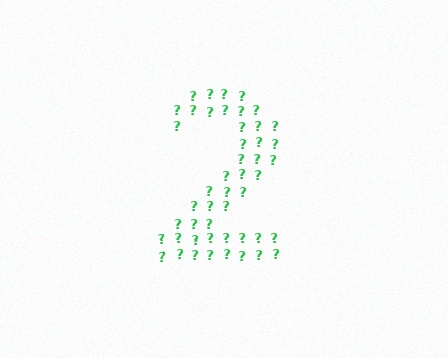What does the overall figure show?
The overall figure shows the digit 2.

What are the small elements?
The small elements are question marks.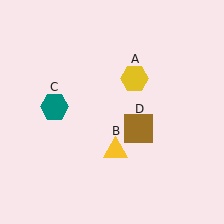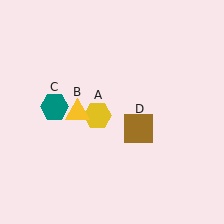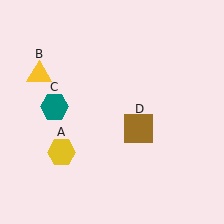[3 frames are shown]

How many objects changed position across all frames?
2 objects changed position: yellow hexagon (object A), yellow triangle (object B).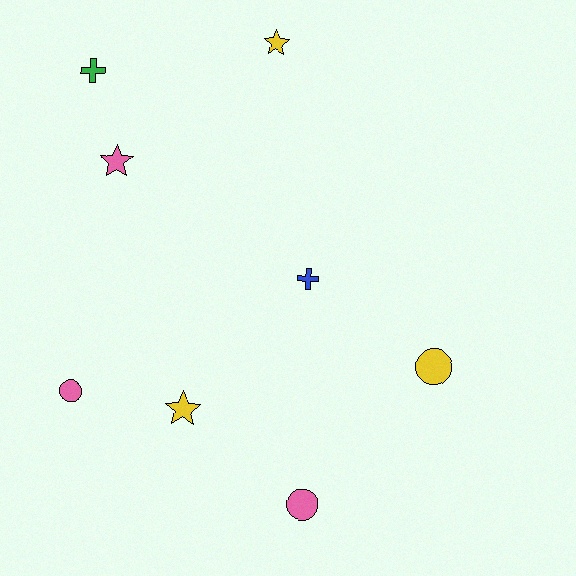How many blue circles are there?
There are no blue circles.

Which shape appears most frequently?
Circle, with 3 objects.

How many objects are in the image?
There are 8 objects.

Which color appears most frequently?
Yellow, with 3 objects.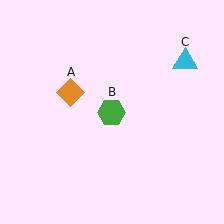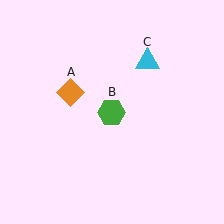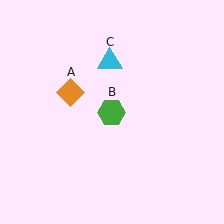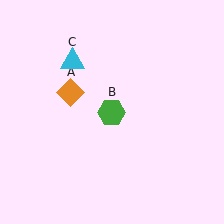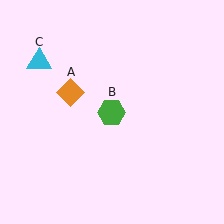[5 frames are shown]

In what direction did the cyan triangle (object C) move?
The cyan triangle (object C) moved left.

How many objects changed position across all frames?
1 object changed position: cyan triangle (object C).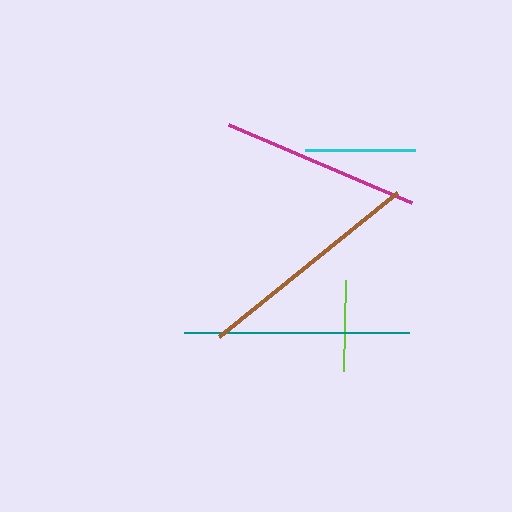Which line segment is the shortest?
The lime line is the shortest at approximately 90 pixels.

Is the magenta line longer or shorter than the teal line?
The teal line is longer than the magenta line.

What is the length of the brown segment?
The brown segment is approximately 229 pixels long.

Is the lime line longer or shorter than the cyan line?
The cyan line is longer than the lime line.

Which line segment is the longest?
The brown line is the longest at approximately 229 pixels.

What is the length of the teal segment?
The teal segment is approximately 225 pixels long.